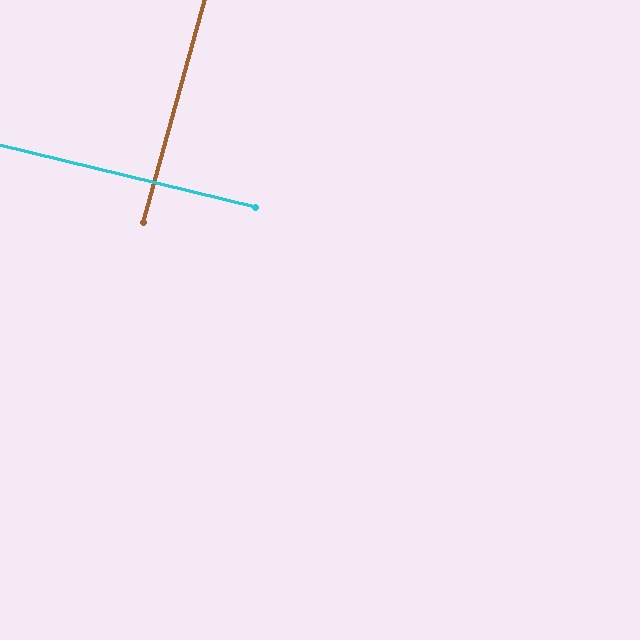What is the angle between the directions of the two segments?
Approximately 88 degrees.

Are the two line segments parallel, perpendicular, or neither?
Perpendicular — they meet at approximately 88°.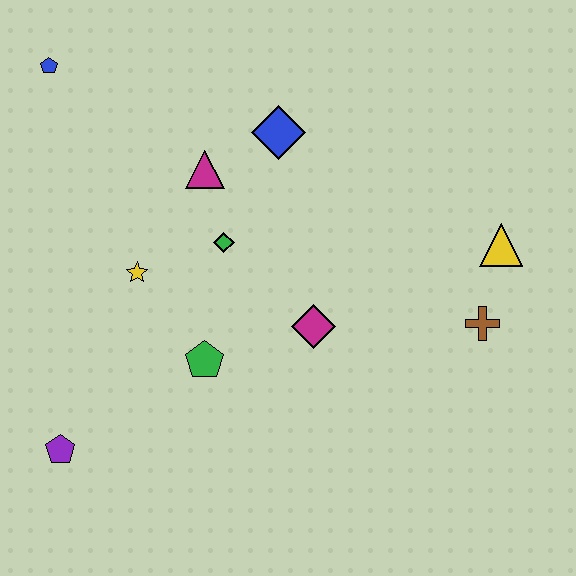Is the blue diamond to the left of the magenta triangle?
No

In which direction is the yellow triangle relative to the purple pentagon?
The yellow triangle is to the right of the purple pentagon.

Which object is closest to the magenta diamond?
The green pentagon is closest to the magenta diamond.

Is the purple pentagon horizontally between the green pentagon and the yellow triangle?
No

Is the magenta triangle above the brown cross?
Yes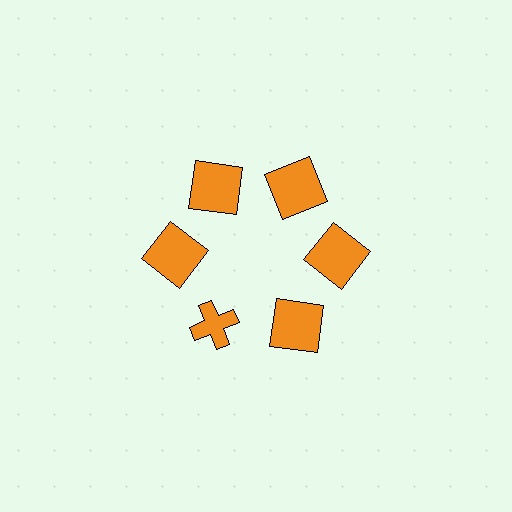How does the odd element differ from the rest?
It has a different shape: cross instead of square.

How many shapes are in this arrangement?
There are 6 shapes arranged in a ring pattern.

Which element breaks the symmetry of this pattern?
The orange cross at roughly the 7 o'clock position breaks the symmetry. All other shapes are orange squares.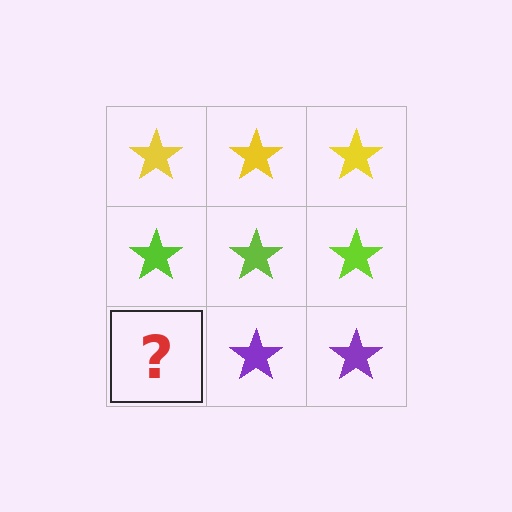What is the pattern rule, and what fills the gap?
The rule is that each row has a consistent color. The gap should be filled with a purple star.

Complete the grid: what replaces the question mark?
The question mark should be replaced with a purple star.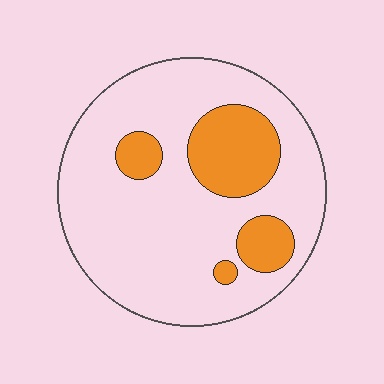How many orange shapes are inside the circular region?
4.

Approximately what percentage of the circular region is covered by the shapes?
Approximately 20%.